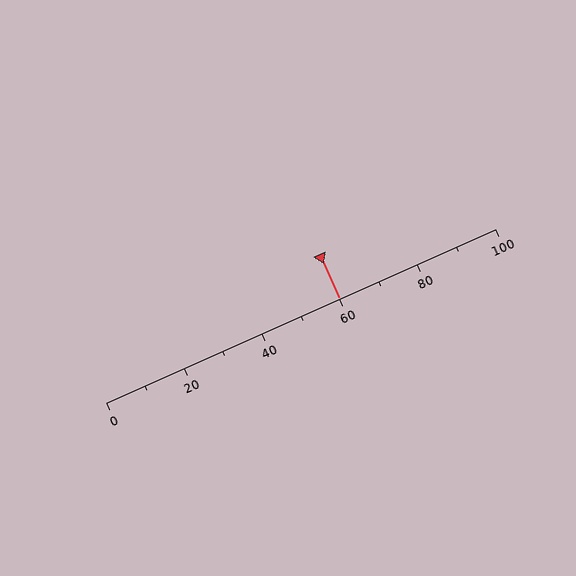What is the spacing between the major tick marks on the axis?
The major ticks are spaced 20 apart.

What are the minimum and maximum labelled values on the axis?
The axis runs from 0 to 100.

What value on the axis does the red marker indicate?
The marker indicates approximately 60.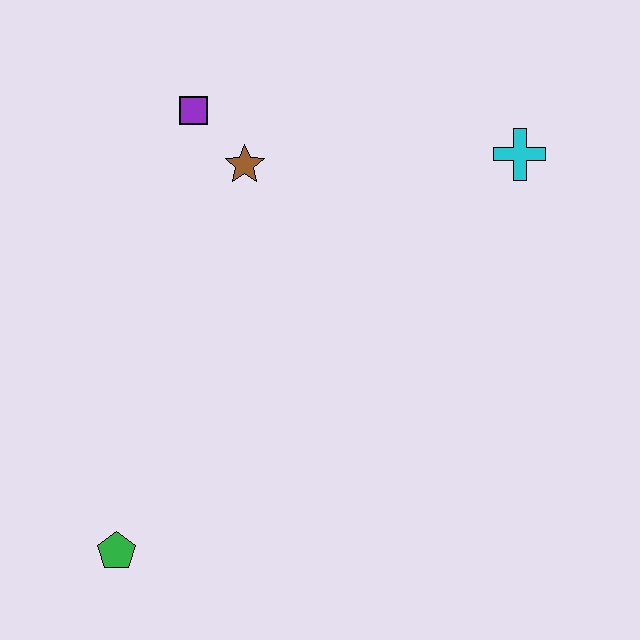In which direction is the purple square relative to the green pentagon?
The purple square is above the green pentagon.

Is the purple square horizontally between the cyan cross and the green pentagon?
Yes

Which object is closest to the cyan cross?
The brown star is closest to the cyan cross.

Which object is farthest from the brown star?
The green pentagon is farthest from the brown star.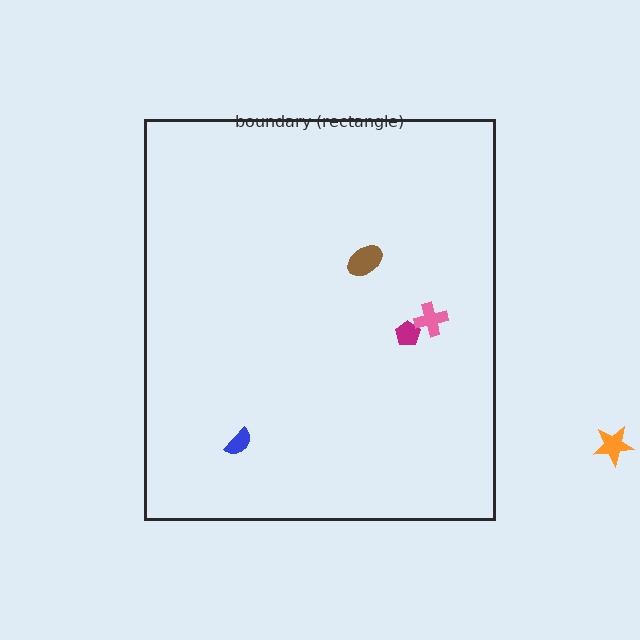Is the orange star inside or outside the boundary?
Outside.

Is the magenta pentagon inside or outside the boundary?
Inside.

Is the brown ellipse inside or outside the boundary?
Inside.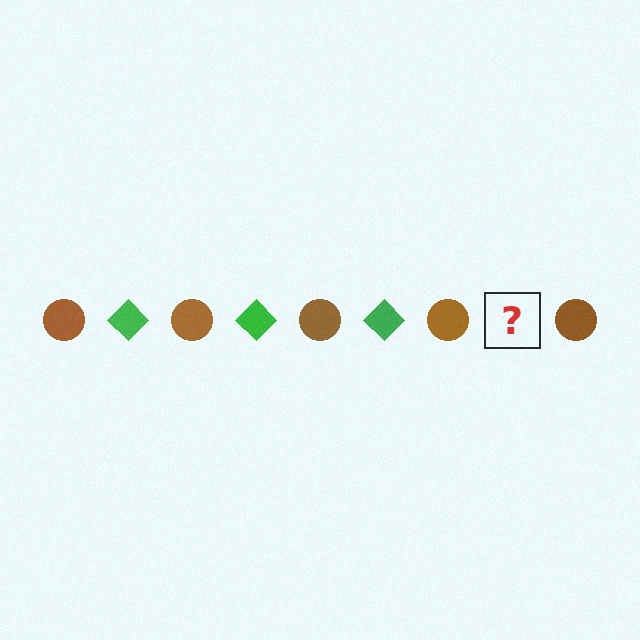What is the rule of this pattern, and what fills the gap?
The rule is that the pattern alternates between brown circle and green diamond. The gap should be filled with a green diamond.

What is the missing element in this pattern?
The missing element is a green diamond.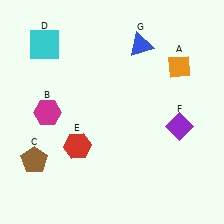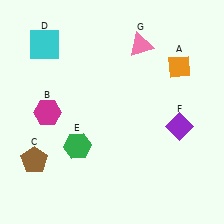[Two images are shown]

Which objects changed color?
E changed from red to green. G changed from blue to pink.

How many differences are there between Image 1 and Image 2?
There are 2 differences between the two images.